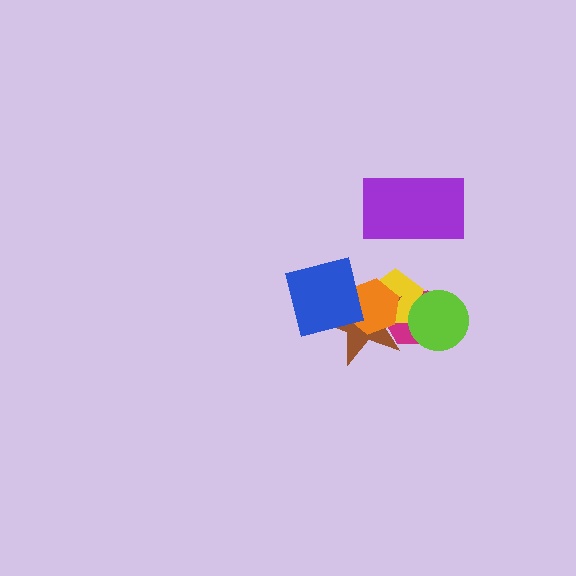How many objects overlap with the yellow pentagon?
4 objects overlap with the yellow pentagon.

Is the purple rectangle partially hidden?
No, no other shape covers it.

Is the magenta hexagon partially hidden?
Yes, it is partially covered by another shape.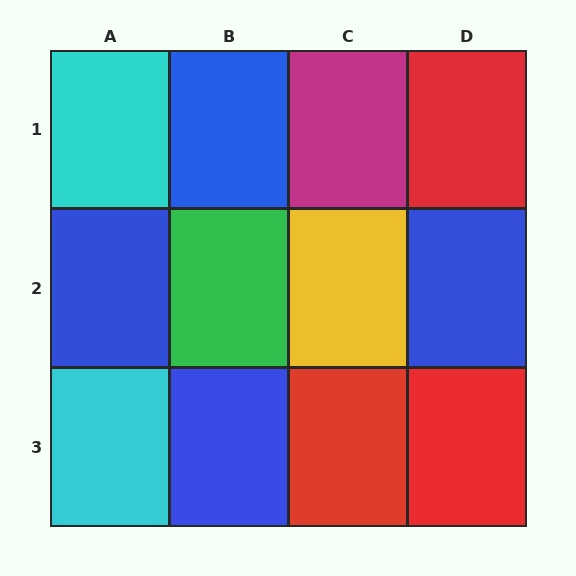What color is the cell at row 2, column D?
Blue.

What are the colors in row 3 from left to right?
Cyan, blue, red, red.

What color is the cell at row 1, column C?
Magenta.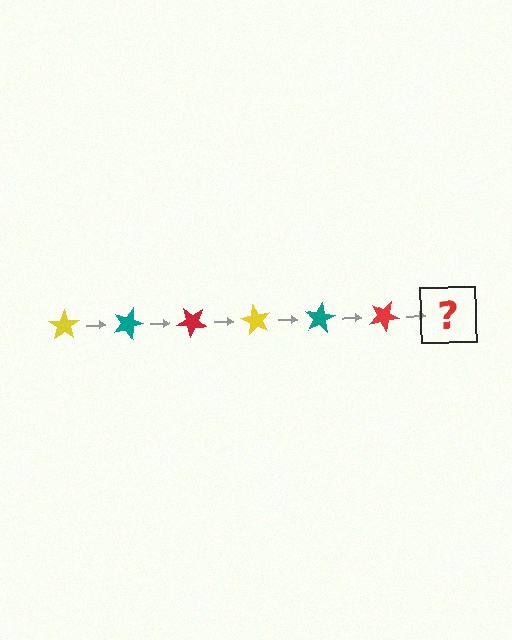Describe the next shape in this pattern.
It should be a yellow star, rotated 120 degrees from the start.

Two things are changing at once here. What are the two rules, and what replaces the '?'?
The two rules are that it rotates 20 degrees each step and the color cycles through yellow, teal, and red. The '?' should be a yellow star, rotated 120 degrees from the start.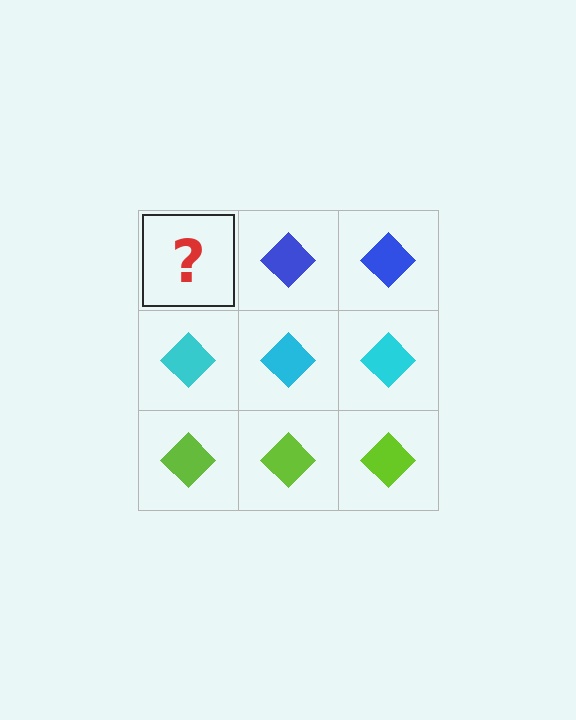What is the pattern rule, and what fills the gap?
The rule is that each row has a consistent color. The gap should be filled with a blue diamond.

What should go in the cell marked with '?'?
The missing cell should contain a blue diamond.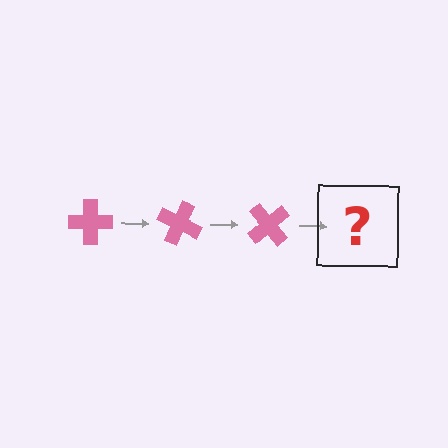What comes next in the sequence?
The next element should be a pink cross rotated 75 degrees.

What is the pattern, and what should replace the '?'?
The pattern is that the cross rotates 25 degrees each step. The '?' should be a pink cross rotated 75 degrees.